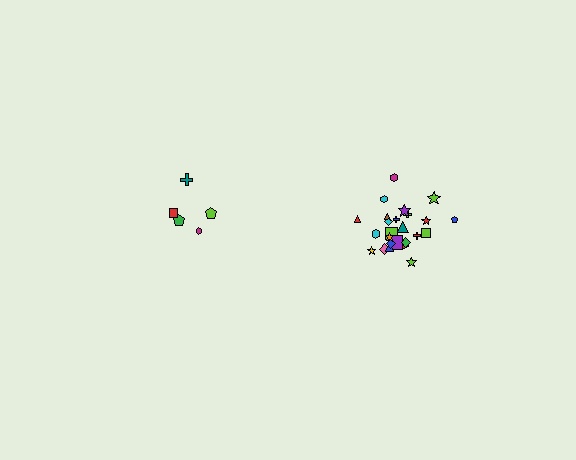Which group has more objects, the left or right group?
The right group.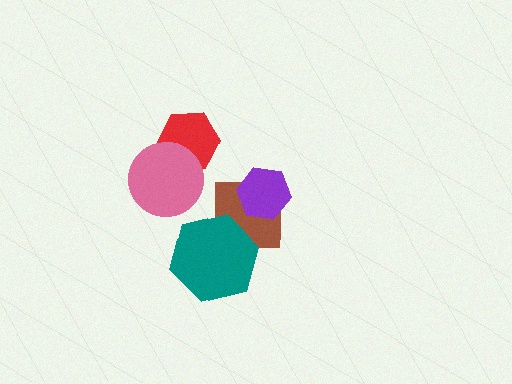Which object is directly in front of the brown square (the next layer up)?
The purple hexagon is directly in front of the brown square.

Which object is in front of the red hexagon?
The pink circle is in front of the red hexagon.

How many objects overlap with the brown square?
2 objects overlap with the brown square.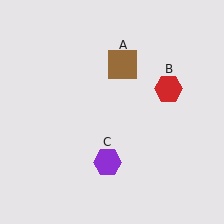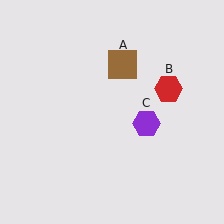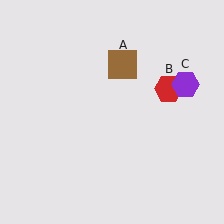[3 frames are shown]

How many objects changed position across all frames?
1 object changed position: purple hexagon (object C).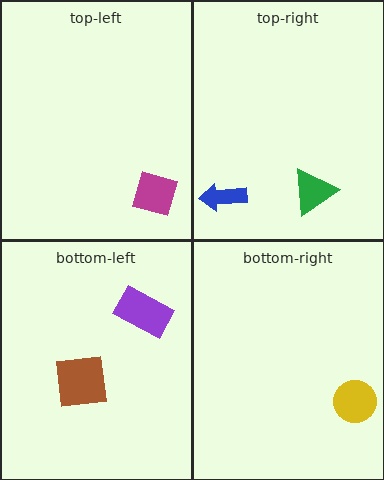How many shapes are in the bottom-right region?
1.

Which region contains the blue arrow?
The top-right region.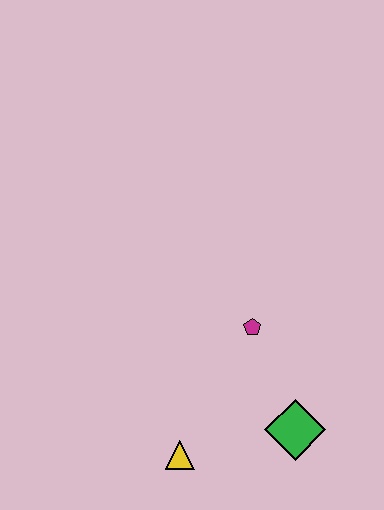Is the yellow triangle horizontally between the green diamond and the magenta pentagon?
No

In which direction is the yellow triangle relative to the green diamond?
The yellow triangle is to the left of the green diamond.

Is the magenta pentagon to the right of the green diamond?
No